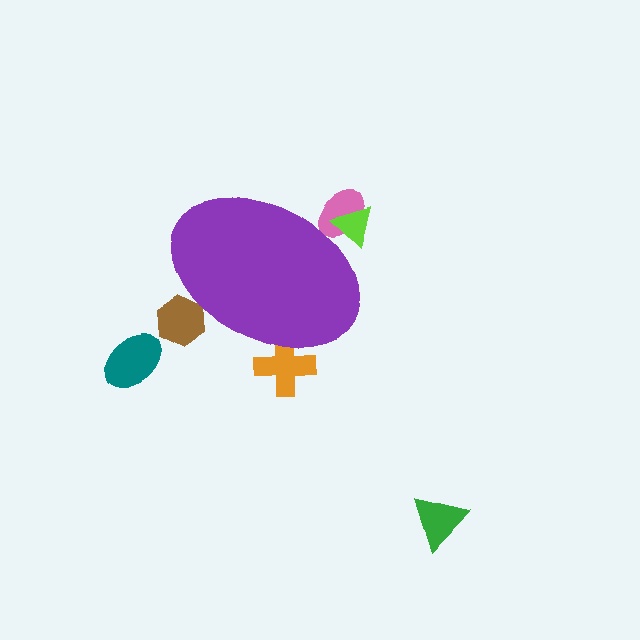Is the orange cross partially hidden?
Yes, the orange cross is partially hidden behind the purple ellipse.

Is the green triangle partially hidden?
No, the green triangle is fully visible.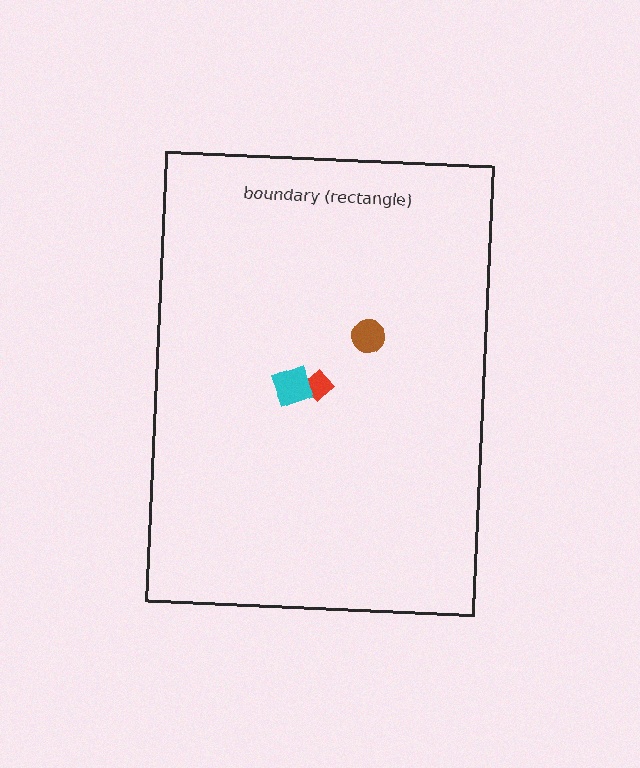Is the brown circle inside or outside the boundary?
Inside.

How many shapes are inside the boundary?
3 inside, 0 outside.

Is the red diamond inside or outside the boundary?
Inside.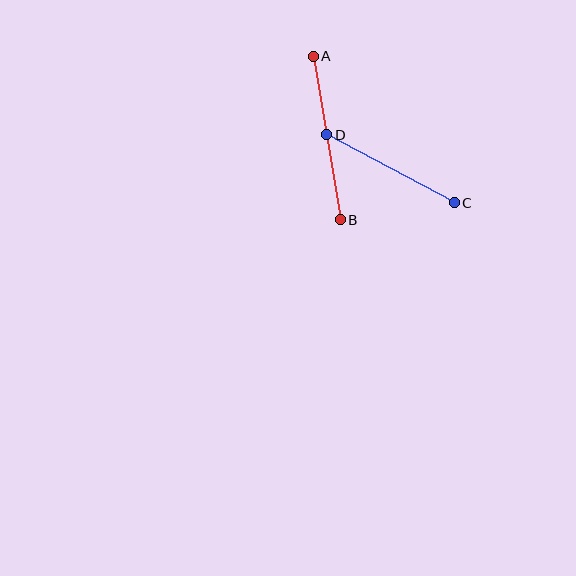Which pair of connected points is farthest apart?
Points A and B are farthest apart.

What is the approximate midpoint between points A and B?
The midpoint is at approximately (327, 138) pixels.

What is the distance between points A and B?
The distance is approximately 166 pixels.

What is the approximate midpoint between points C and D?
The midpoint is at approximately (390, 169) pixels.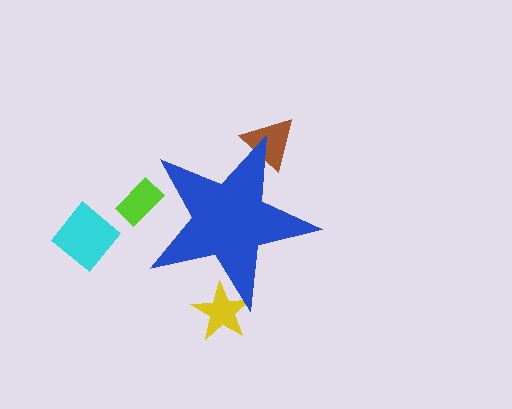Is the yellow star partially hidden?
Yes, the yellow star is partially hidden behind the blue star.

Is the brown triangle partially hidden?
Yes, the brown triangle is partially hidden behind the blue star.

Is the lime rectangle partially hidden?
Yes, the lime rectangle is partially hidden behind the blue star.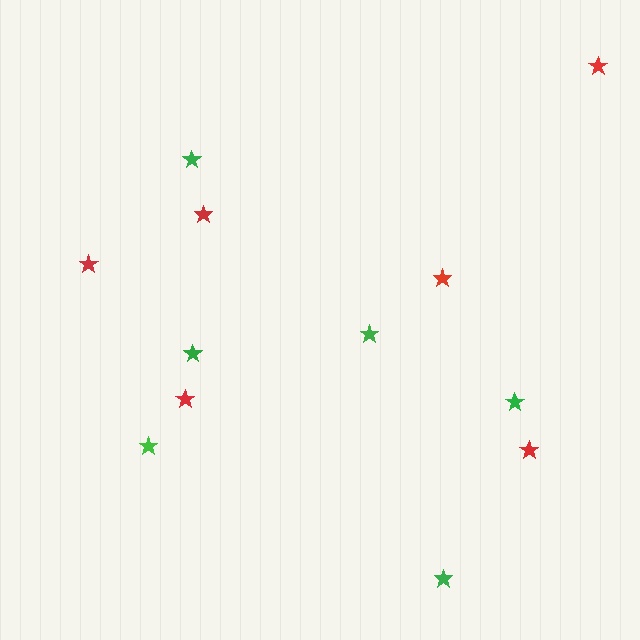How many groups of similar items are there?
There are 2 groups: one group of green stars (6) and one group of red stars (6).